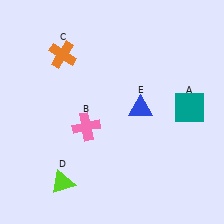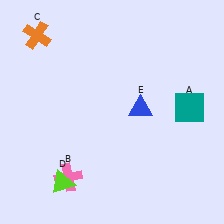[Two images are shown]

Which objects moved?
The objects that moved are: the pink cross (B), the orange cross (C).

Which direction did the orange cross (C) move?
The orange cross (C) moved left.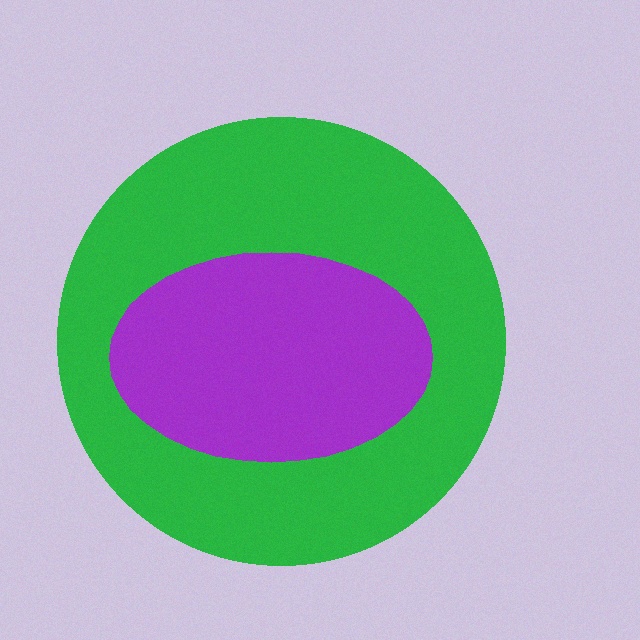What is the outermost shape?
The green circle.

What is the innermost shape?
The purple ellipse.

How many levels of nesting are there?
2.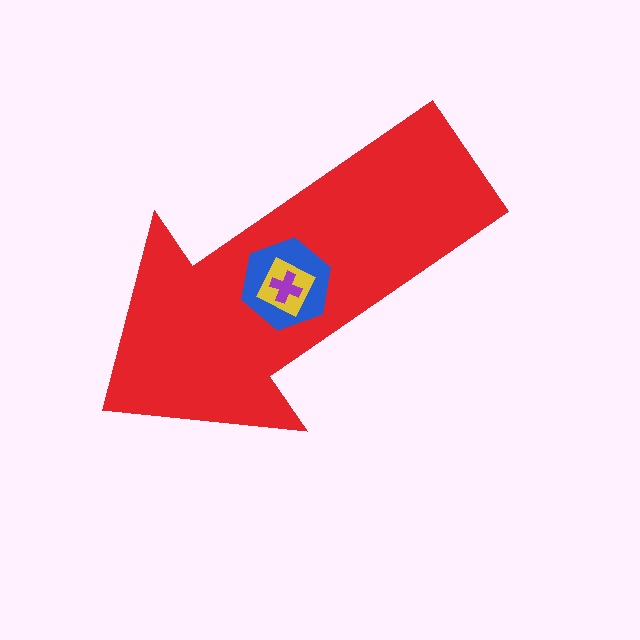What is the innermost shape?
The purple cross.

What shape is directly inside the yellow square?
The purple cross.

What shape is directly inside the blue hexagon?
The yellow square.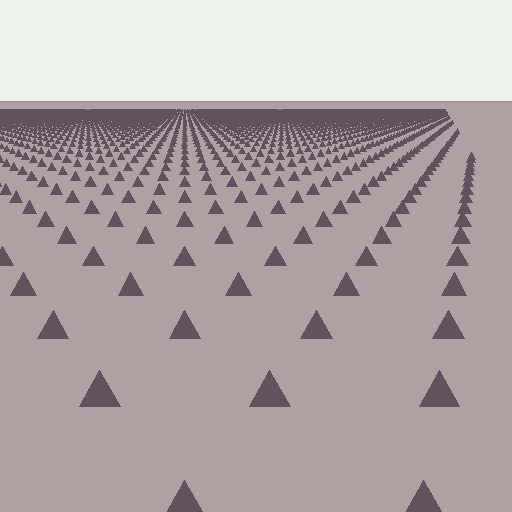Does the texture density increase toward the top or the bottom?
Density increases toward the top.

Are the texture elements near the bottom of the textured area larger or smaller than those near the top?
Larger. Near the bottom, elements are closer to the viewer and appear at a bigger on-screen size.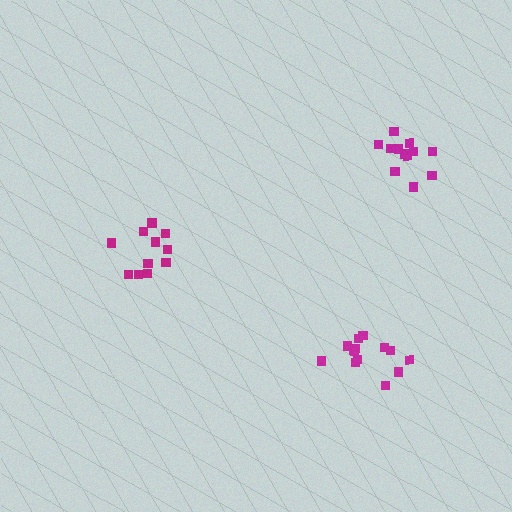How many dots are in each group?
Group 1: 11 dots, Group 2: 14 dots, Group 3: 12 dots (37 total).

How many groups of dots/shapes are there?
There are 3 groups.